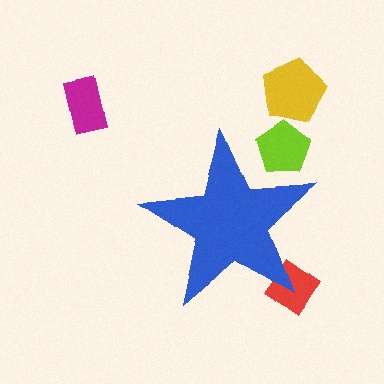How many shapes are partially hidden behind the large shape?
2 shapes are partially hidden.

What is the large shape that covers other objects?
A blue star.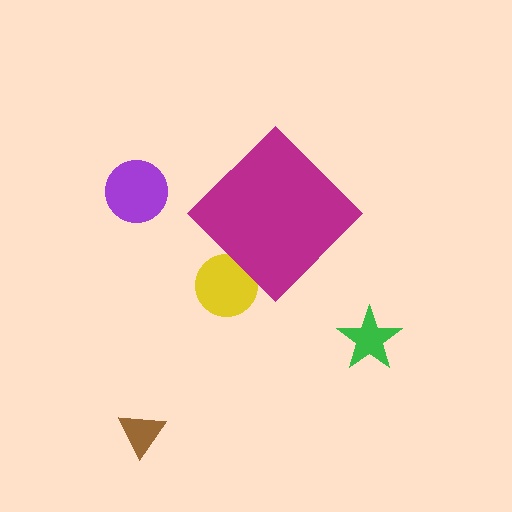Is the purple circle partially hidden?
No, the purple circle is fully visible.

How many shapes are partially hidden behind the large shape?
1 shape is partially hidden.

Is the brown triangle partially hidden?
No, the brown triangle is fully visible.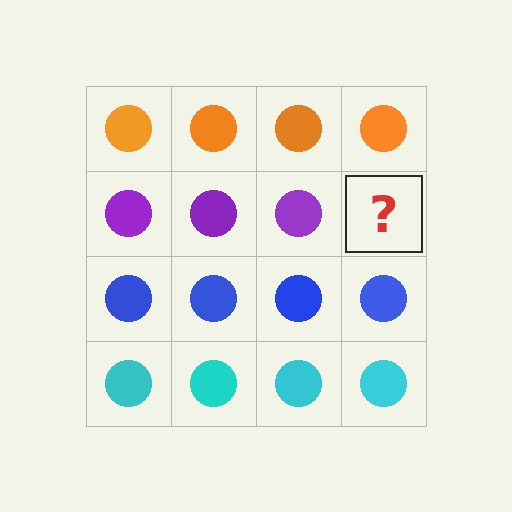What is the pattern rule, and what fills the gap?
The rule is that each row has a consistent color. The gap should be filled with a purple circle.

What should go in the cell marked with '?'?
The missing cell should contain a purple circle.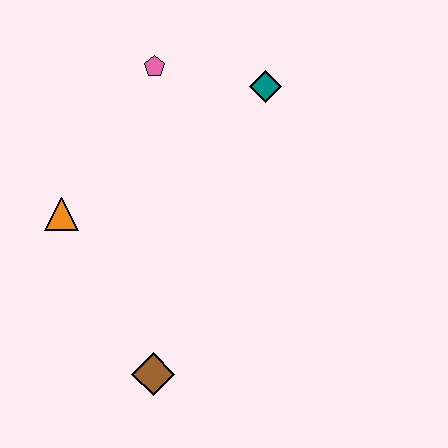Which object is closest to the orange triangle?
The pink pentagon is closest to the orange triangle.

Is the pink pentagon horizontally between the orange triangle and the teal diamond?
Yes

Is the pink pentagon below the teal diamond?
No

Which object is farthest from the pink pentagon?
The brown diamond is farthest from the pink pentagon.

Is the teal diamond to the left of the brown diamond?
No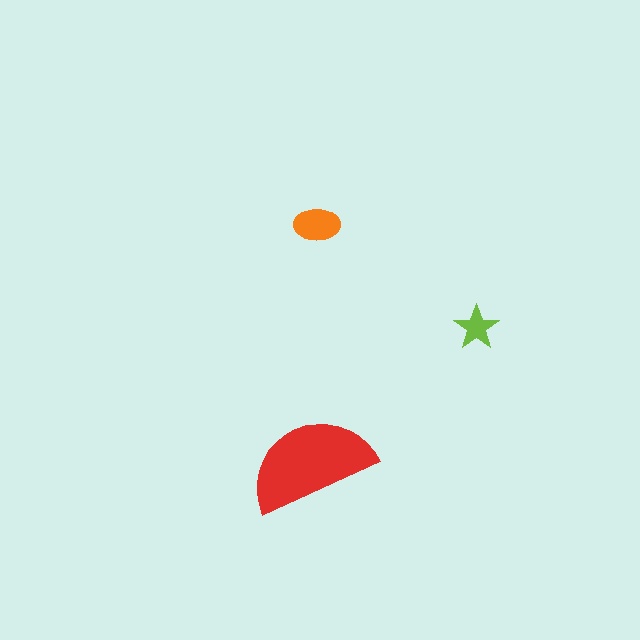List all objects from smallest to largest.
The lime star, the orange ellipse, the red semicircle.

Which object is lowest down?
The red semicircle is bottommost.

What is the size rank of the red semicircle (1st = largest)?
1st.